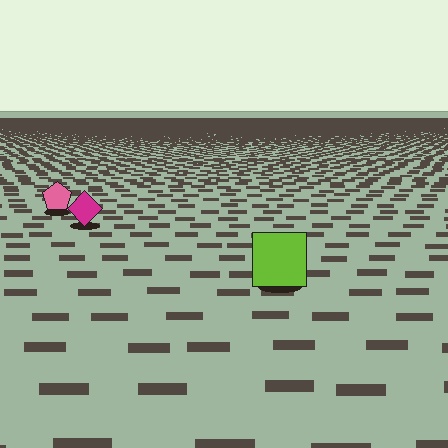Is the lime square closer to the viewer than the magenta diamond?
Yes. The lime square is closer — you can tell from the texture gradient: the ground texture is coarser near it.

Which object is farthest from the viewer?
The pink pentagon is farthest from the viewer. It appears smaller and the ground texture around it is denser.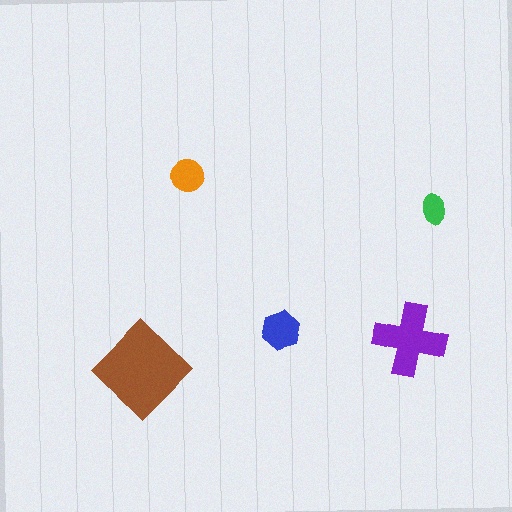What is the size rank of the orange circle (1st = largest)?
4th.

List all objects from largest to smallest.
The brown diamond, the purple cross, the blue hexagon, the orange circle, the green ellipse.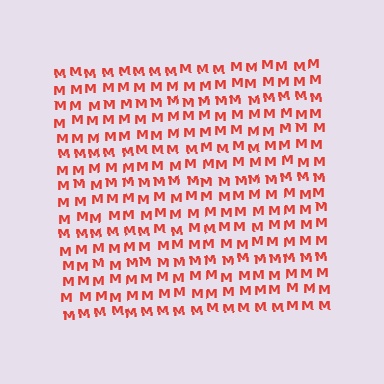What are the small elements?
The small elements are letter M's.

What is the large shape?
The large shape is a square.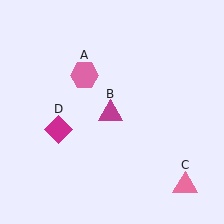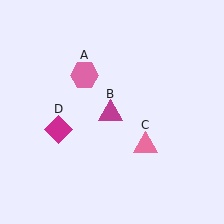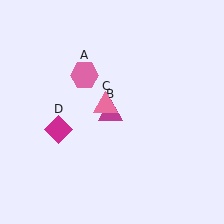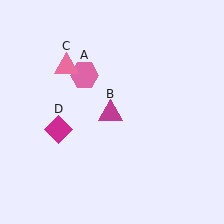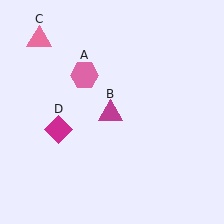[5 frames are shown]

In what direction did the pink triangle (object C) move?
The pink triangle (object C) moved up and to the left.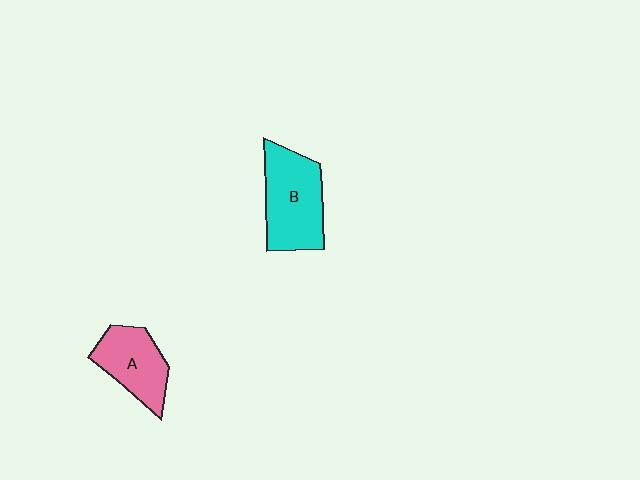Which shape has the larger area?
Shape B (cyan).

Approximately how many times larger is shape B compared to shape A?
Approximately 1.3 times.